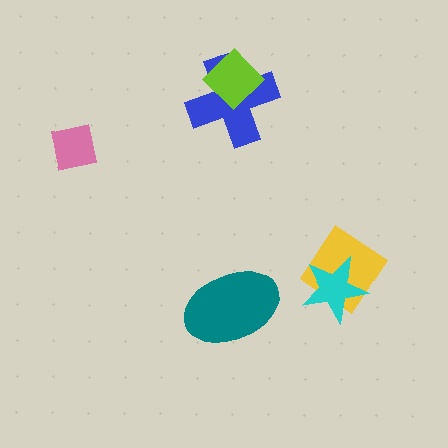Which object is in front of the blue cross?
The lime diamond is in front of the blue cross.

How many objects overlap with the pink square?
0 objects overlap with the pink square.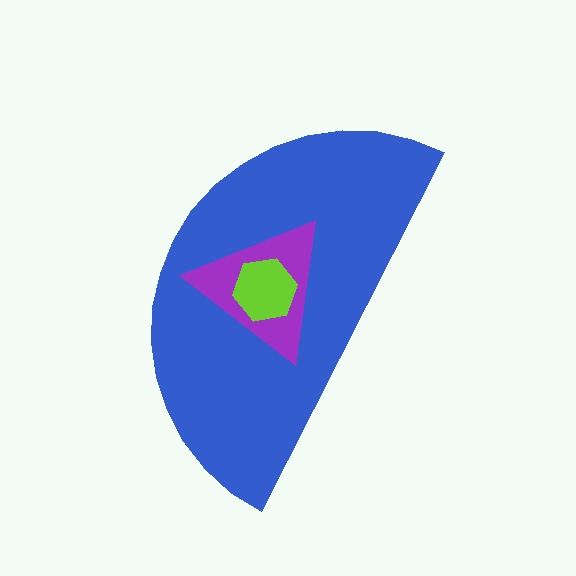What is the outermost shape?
The blue semicircle.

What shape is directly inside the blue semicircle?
The purple triangle.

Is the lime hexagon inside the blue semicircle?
Yes.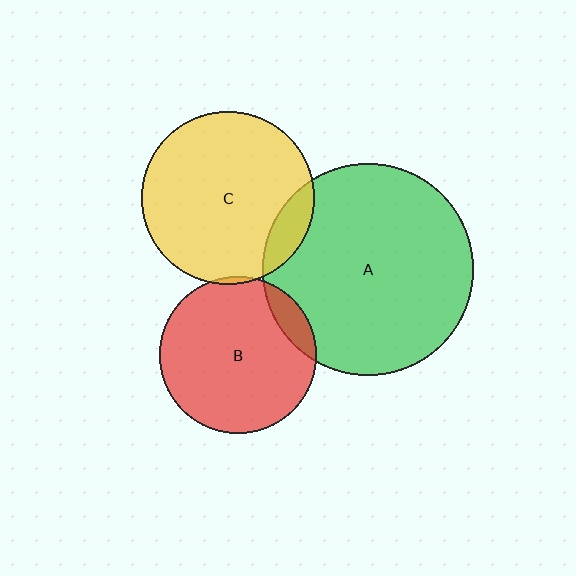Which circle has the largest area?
Circle A (green).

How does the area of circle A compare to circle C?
Approximately 1.5 times.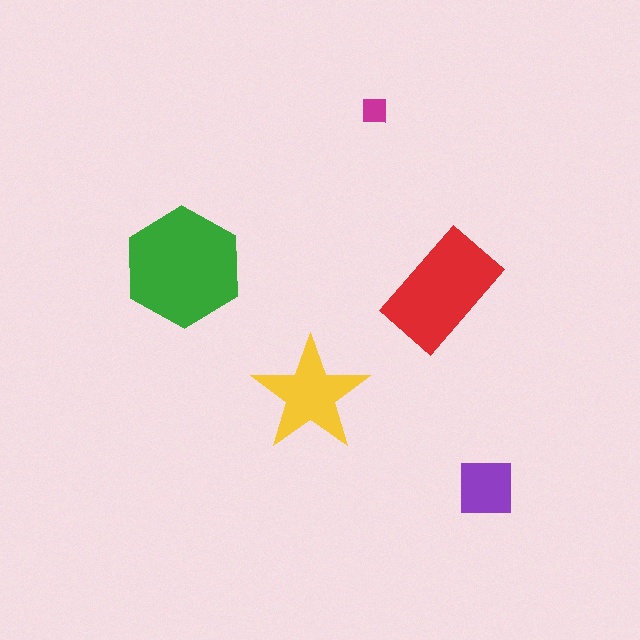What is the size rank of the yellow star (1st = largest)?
3rd.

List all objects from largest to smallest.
The green hexagon, the red rectangle, the yellow star, the purple square, the magenta square.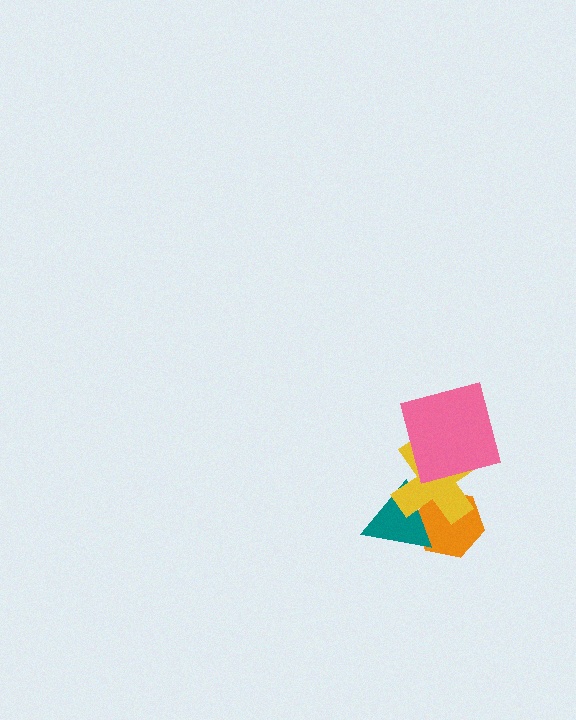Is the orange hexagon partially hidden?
Yes, it is partially covered by another shape.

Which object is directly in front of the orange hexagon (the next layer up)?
The teal triangle is directly in front of the orange hexagon.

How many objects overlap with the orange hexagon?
2 objects overlap with the orange hexagon.